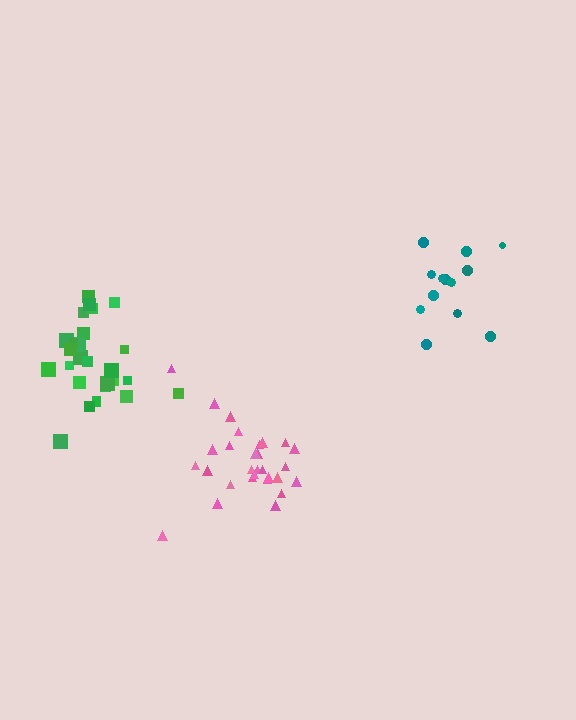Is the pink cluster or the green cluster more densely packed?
Pink.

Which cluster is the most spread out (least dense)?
Green.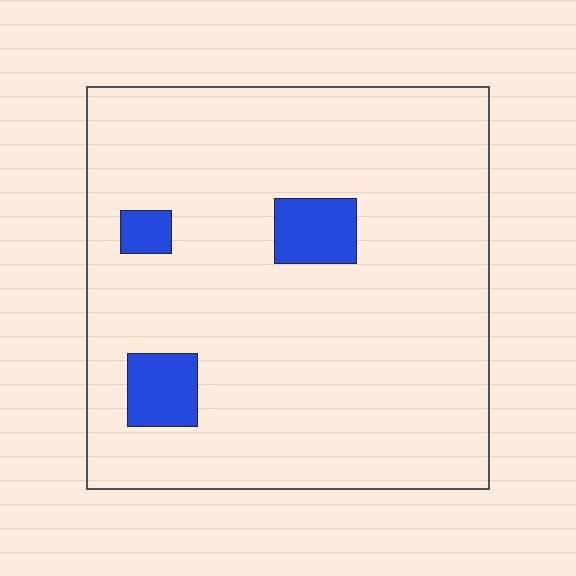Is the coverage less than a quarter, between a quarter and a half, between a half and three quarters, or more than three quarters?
Less than a quarter.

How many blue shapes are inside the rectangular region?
3.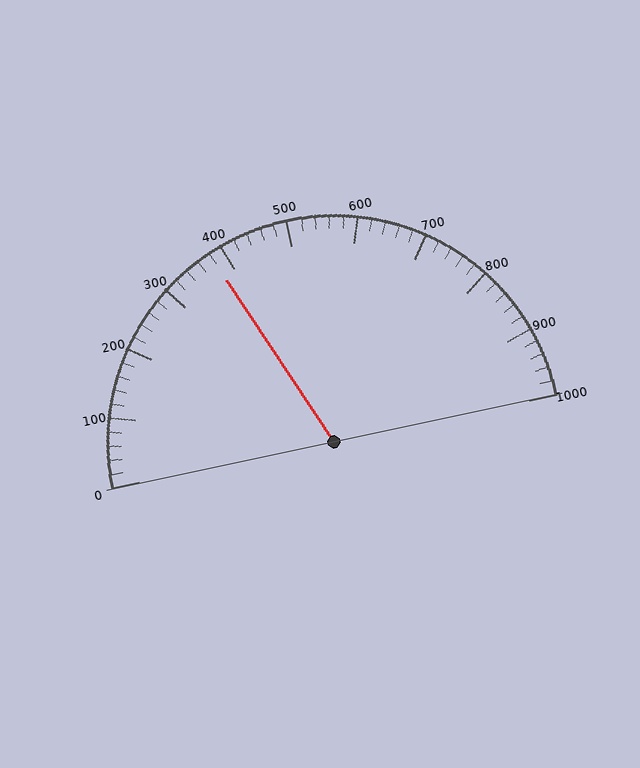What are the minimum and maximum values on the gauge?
The gauge ranges from 0 to 1000.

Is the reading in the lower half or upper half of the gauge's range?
The reading is in the lower half of the range (0 to 1000).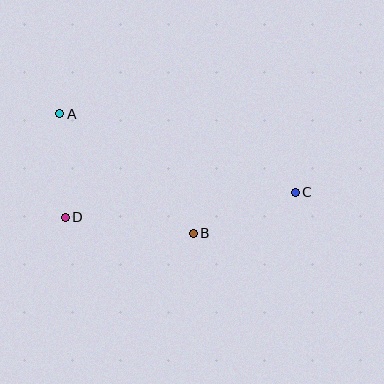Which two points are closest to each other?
Points A and D are closest to each other.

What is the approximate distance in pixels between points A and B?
The distance between A and B is approximately 179 pixels.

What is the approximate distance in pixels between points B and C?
The distance between B and C is approximately 110 pixels.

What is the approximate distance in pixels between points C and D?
The distance between C and D is approximately 231 pixels.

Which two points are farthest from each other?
Points A and C are farthest from each other.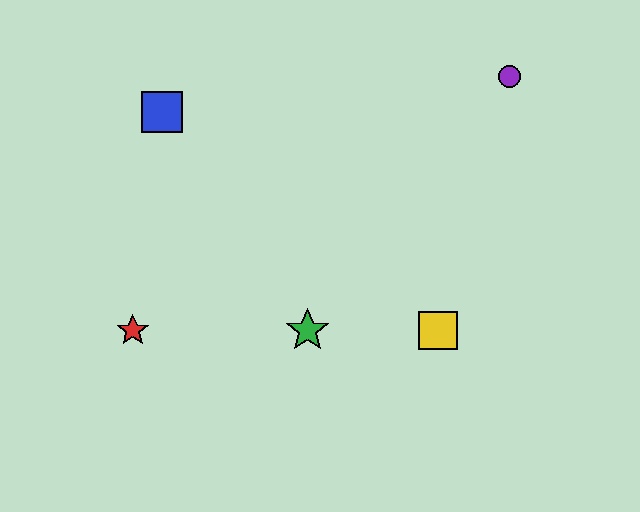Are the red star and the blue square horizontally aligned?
No, the red star is at y≈331 and the blue square is at y≈112.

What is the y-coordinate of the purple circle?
The purple circle is at y≈76.